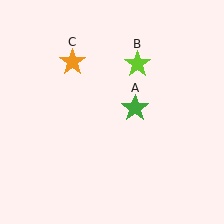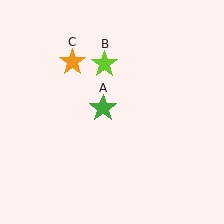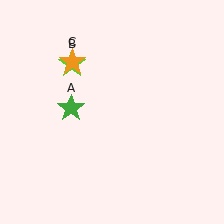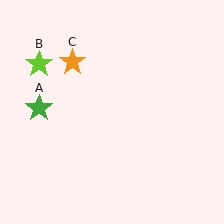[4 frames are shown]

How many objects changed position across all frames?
2 objects changed position: green star (object A), lime star (object B).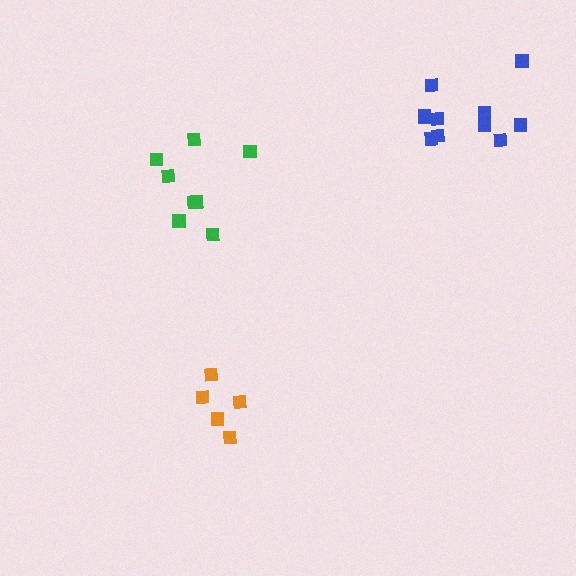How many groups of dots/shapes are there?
There are 3 groups.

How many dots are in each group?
Group 1: 11 dots, Group 2: 8 dots, Group 3: 5 dots (24 total).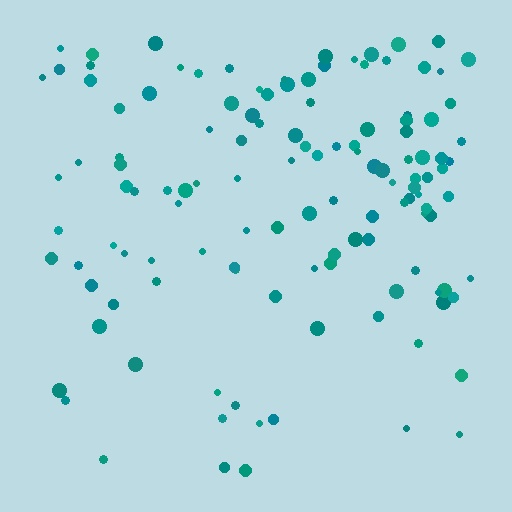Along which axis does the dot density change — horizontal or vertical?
Vertical.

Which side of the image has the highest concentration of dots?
The top.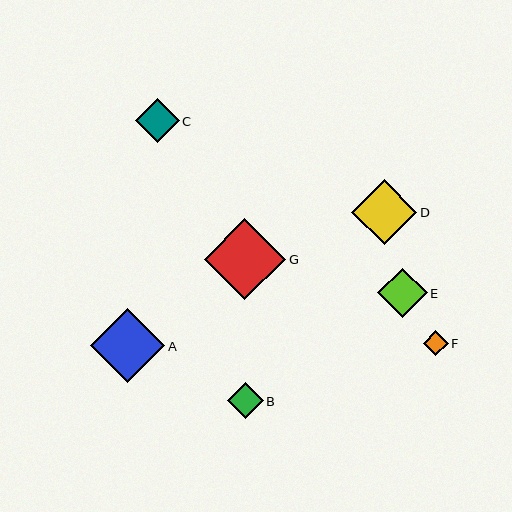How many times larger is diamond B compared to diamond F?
Diamond B is approximately 1.4 times the size of diamond F.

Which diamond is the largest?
Diamond G is the largest with a size of approximately 81 pixels.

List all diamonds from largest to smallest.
From largest to smallest: G, A, D, E, C, B, F.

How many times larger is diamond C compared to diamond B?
Diamond C is approximately 1.2 times the size of diamond B.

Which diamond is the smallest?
Diamond F is the smallest with a size of approximately 25 pixels.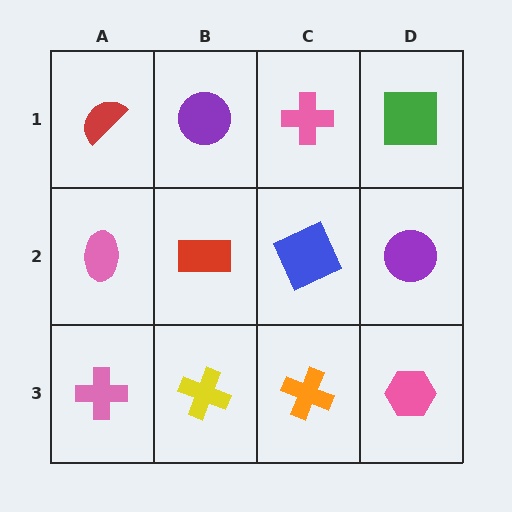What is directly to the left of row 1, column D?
A pink cross.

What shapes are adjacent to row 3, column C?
A blue square (row 2, column C), a yellow cross (row 3, column B), a pink hexagon (row 3, column D).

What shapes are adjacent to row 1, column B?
A red rectangle (row 2, column B), a red semicircle (row 1, column A), a pink cross (row 1, column C).